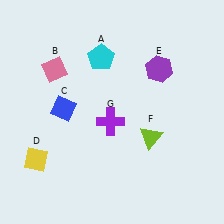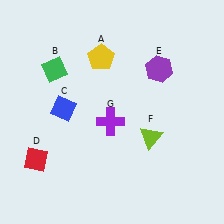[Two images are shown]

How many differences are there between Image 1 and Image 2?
There are 3 differences between the two images.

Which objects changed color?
A changed from cyan to yellow. B changed from pink to green. D changed from yellow to red.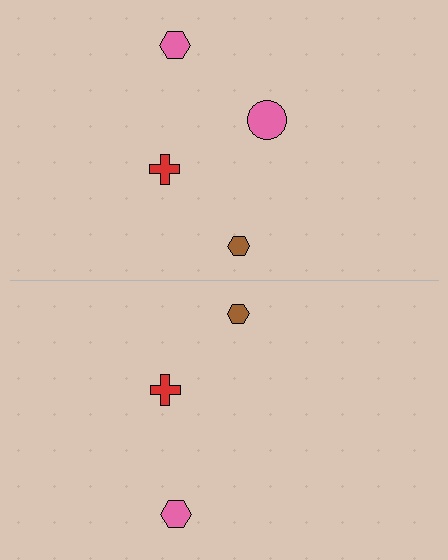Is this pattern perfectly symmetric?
No, the pattern is not perfectly symmetric. A pink circle is missing from the bottom side.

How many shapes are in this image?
There are 7 shapes in this image.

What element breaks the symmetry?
A pink circle is missing from the bottom side.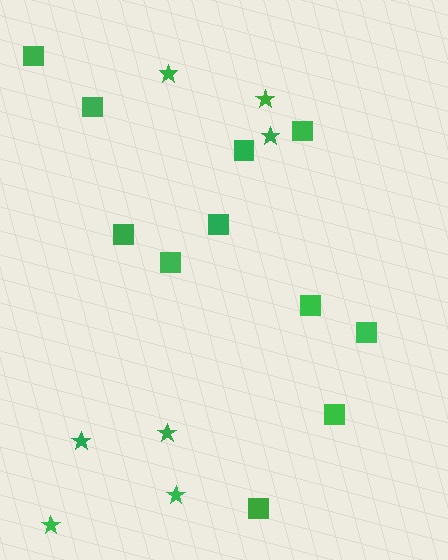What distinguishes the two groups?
There are 2 groups: one group of stars (7) and one group of squares (11).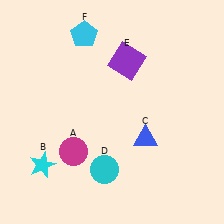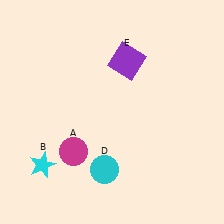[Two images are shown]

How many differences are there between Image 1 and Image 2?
There are 2 differences between the two images.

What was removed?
The cyan pentagon (F), the blue triangle (C) were removed in Image 2.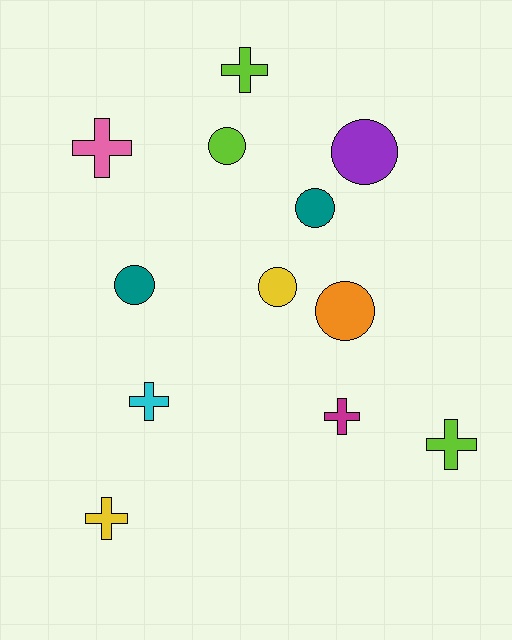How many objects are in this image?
There are 12 objects.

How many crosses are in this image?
There are 6 crosses.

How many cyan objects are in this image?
There is 1 cyan object.